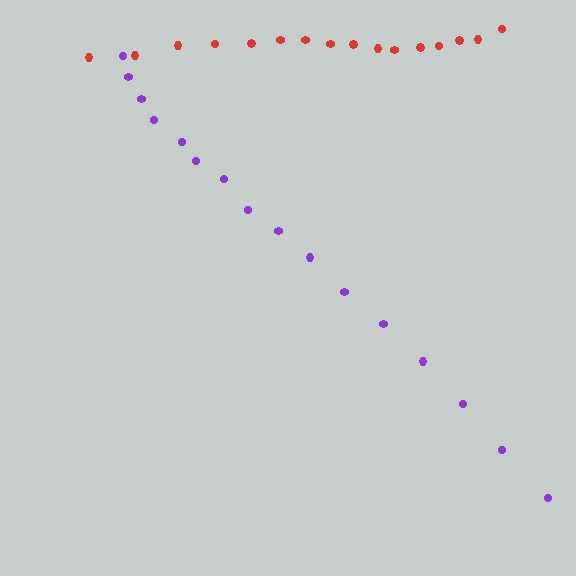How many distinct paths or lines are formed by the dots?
There are 2 distinct paths.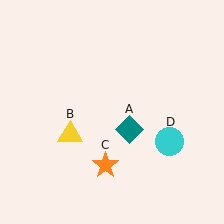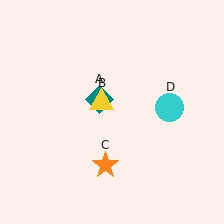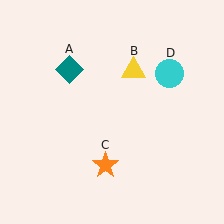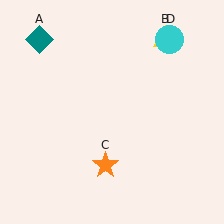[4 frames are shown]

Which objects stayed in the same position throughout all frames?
Orange star (object C) remained stationary.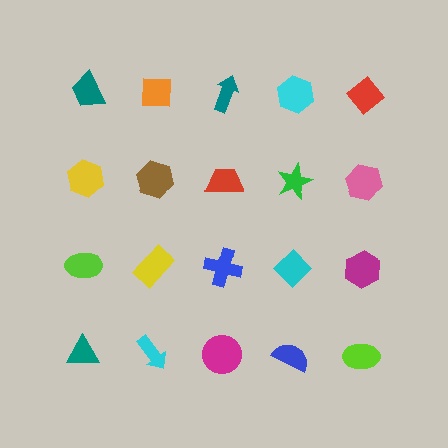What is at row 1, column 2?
An orange square.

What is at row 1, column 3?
A teal arrow.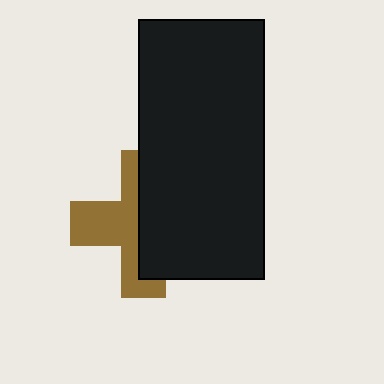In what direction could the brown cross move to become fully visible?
The brown cross could move left. That would shift it out from behind the black rectangle entirely.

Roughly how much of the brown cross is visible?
About half of it is visible (roughly 47%).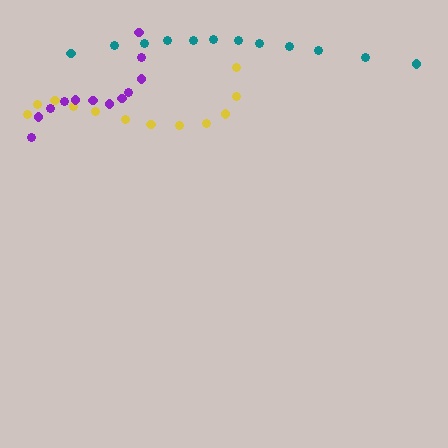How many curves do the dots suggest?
There are 3 distinct paths.